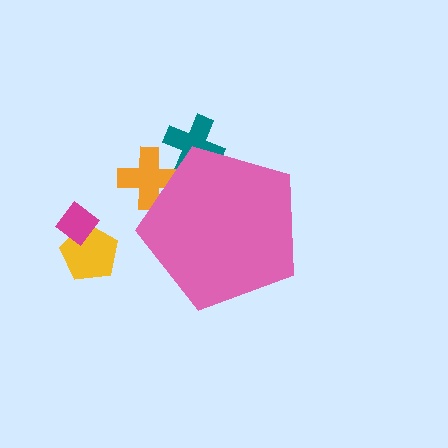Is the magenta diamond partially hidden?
No, the magenta diamond is fully visible.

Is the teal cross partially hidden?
Yes, the teal cross is partially hidden behind the pink pentagon.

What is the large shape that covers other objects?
A pink pentagon.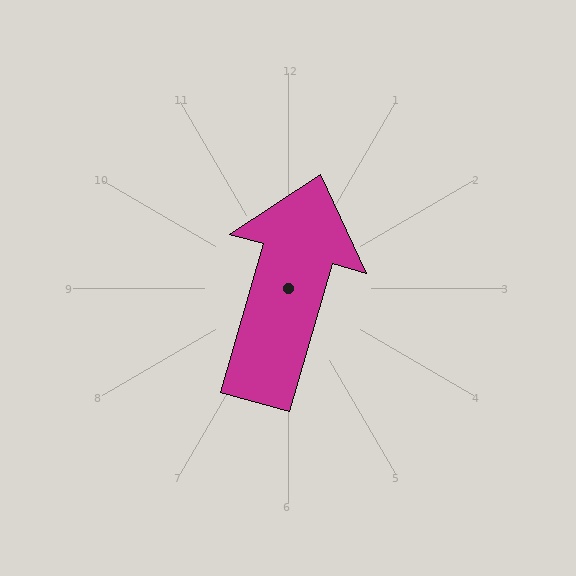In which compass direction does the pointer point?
North.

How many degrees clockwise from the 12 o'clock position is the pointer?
Approximately 16 degrees.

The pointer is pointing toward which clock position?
Roughly 1 o'clock.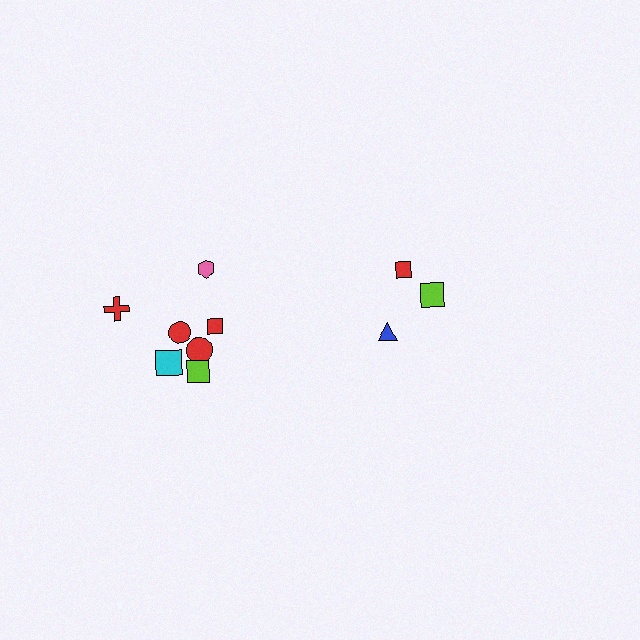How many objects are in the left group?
There are 7 objects.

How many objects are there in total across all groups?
There are 10 objects.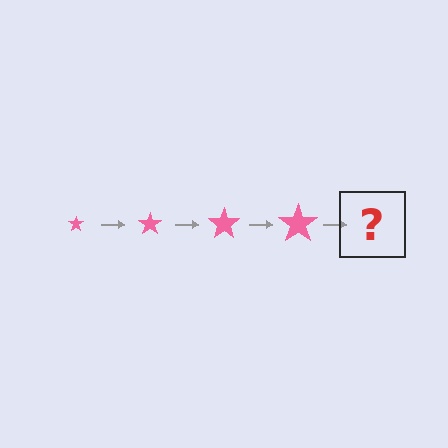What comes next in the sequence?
The next element should be a pink star, larger than the previous one.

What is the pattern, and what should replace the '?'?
The pattern is that the star gets progressively larger each step. The '?' should be a pink star, larger than the previous one.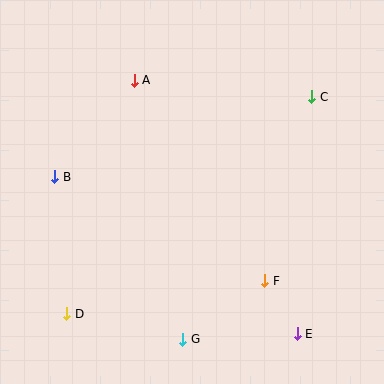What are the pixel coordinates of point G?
Point G is at (183, 339).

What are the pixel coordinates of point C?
Point C is at (312, 97).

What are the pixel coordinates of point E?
Point E is at (297, 334).